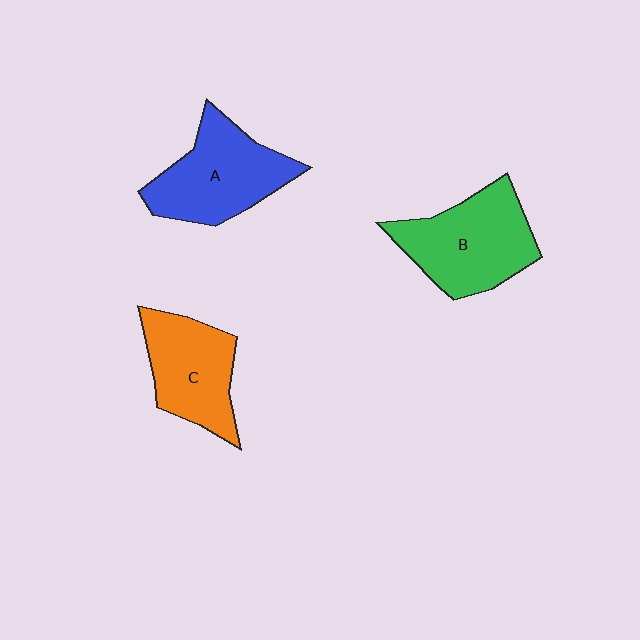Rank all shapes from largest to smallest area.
From largest to smallest: B (green), A (blue), C (orange).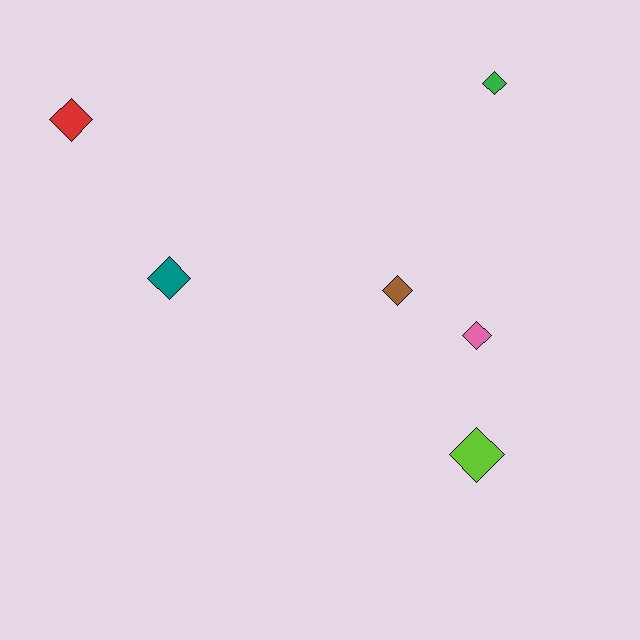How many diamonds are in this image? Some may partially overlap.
There are 6 diamonds.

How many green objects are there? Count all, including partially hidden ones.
There is 1 green object.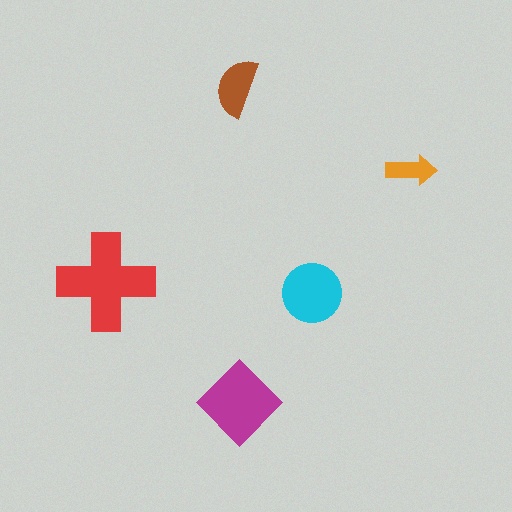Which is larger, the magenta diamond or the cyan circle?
The magenta diamond.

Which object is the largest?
The red cross.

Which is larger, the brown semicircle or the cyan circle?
The cyan circle.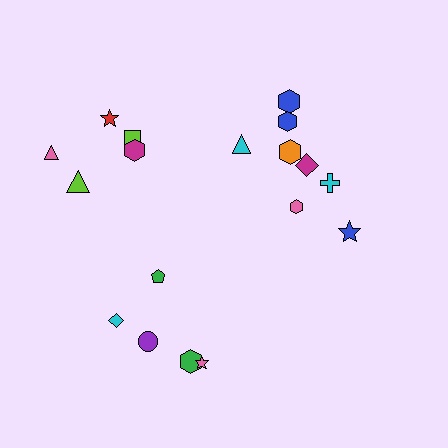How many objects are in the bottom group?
There are 5 objects.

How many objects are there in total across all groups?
There are 18 objects.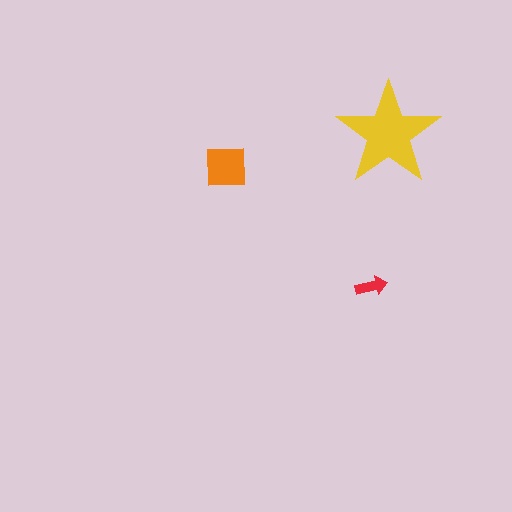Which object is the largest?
The yellow star.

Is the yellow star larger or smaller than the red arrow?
Larger.